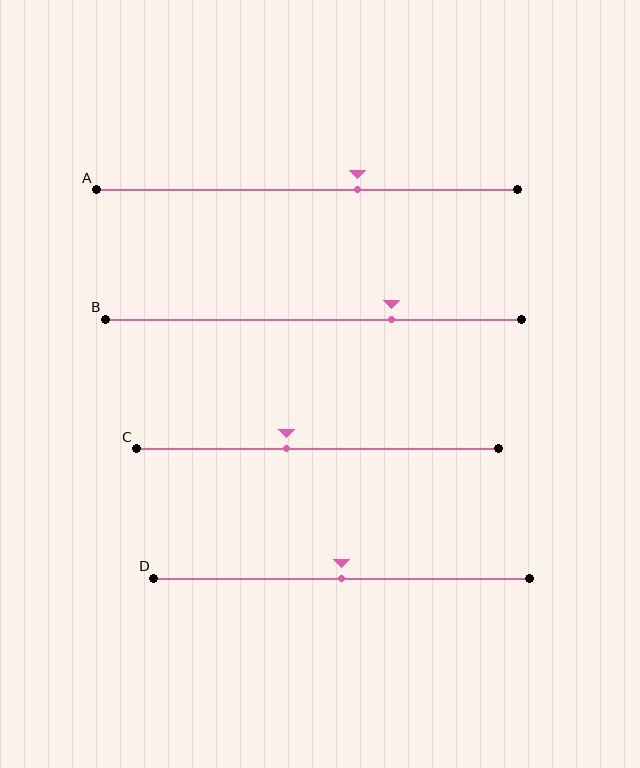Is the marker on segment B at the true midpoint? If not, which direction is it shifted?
No, the marker on segment B is shifted to the right by about 19% of the segment length.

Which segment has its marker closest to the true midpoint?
Segment D has its marker closest to the true midpoint.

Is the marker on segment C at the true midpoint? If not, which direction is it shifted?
No, the marker on segment C is shifted to the left by about 9% of the segment length.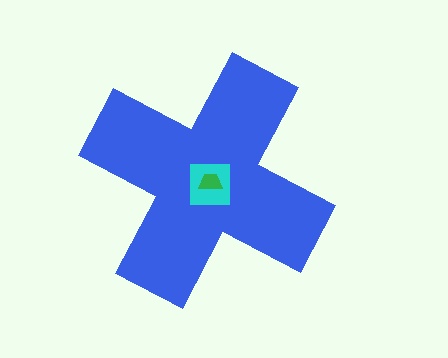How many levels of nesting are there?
3.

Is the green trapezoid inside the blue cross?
Yes.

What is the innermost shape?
The green trapezoid.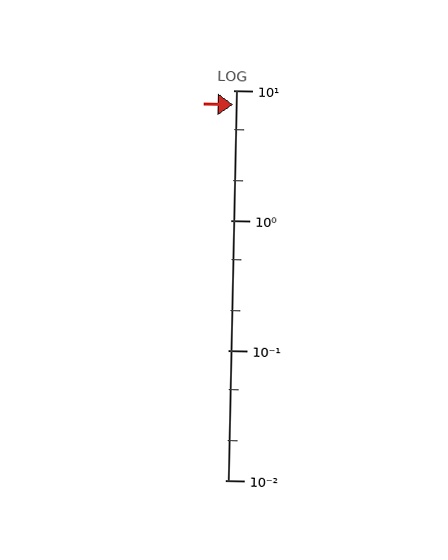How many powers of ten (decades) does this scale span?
The scale spans 3 decades, from 0.01 to 10.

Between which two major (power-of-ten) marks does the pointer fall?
The pointer is between 1 and 10.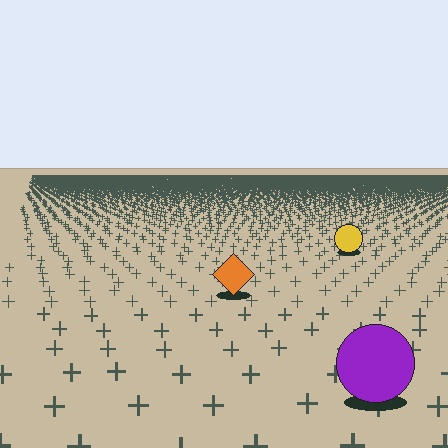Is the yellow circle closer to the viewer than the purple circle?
No. The purple circle is closer — you can tell from the texture gradient: the ground texture is coarser near it.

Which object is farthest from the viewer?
The yellow circle is farthest from the viewer. It appears smaller and the ground texture around it is denser.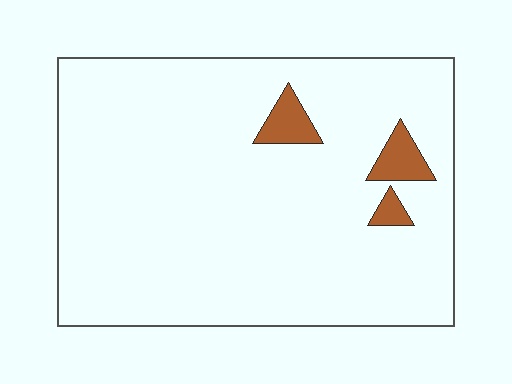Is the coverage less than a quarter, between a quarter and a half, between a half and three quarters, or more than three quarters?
Less than a quarter.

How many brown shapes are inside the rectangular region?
3.